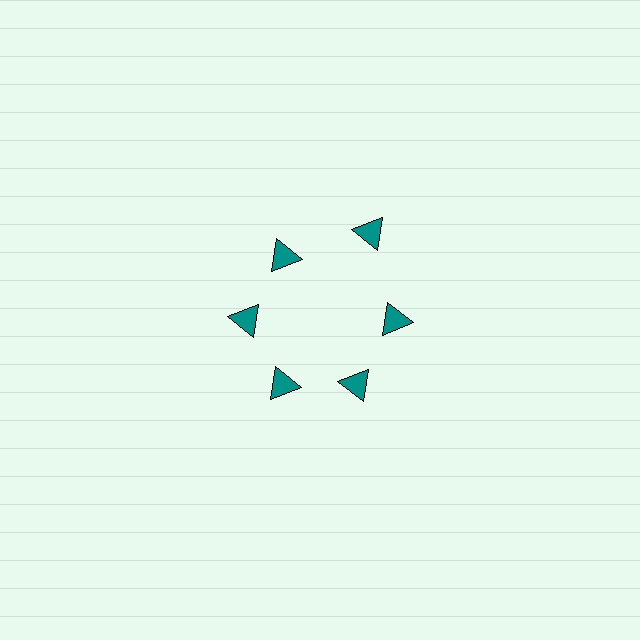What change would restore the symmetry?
The symmetry would be restored by moving it inward, back onto the ring so that all 6 triangles sit at equal angles and equal distance from the center.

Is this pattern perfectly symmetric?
No. The 6 teal triangles are arranged in a ring, but one element near the 1 o'clock position is pushed outward from the center, breaking the 6-fold rotational symmetry.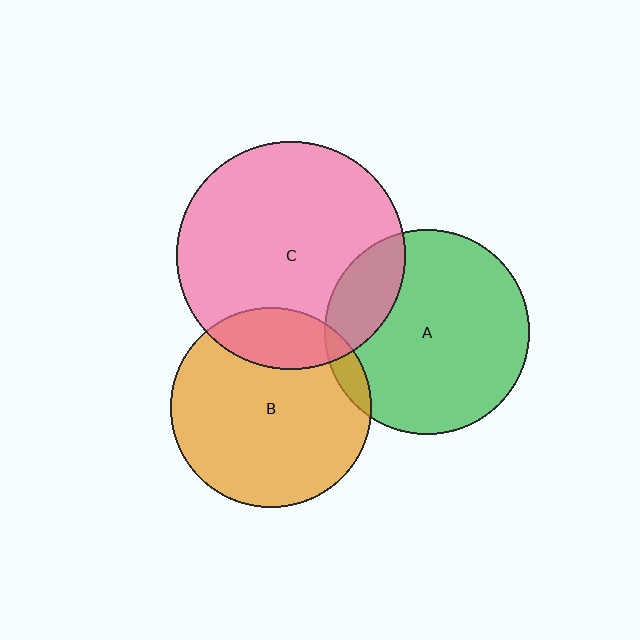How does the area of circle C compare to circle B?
Approximately 1.3 times.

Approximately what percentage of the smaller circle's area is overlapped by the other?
Approximately 20%.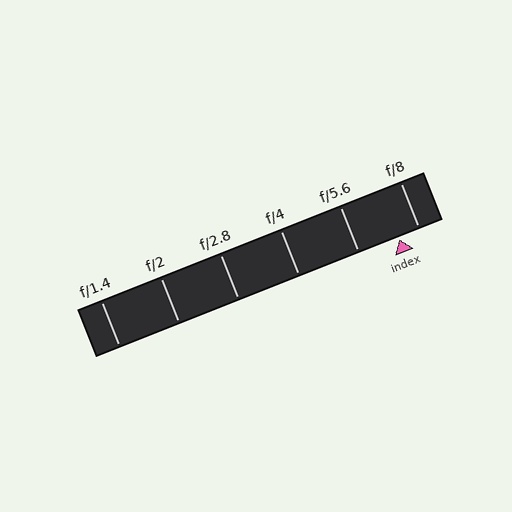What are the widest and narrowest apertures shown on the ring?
The widest aperture shown is f/1.4 and the narrowest is f/8.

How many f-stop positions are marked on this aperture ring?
There are 6 f-stop positions marked.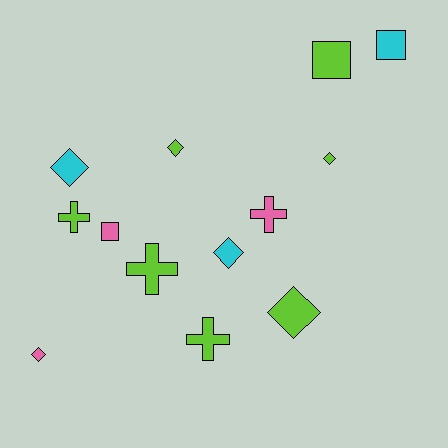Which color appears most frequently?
Lime, with 7 objects.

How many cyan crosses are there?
There are no cyan crosses.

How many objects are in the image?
There are 13 objects.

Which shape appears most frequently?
Diamond, with 6 objects.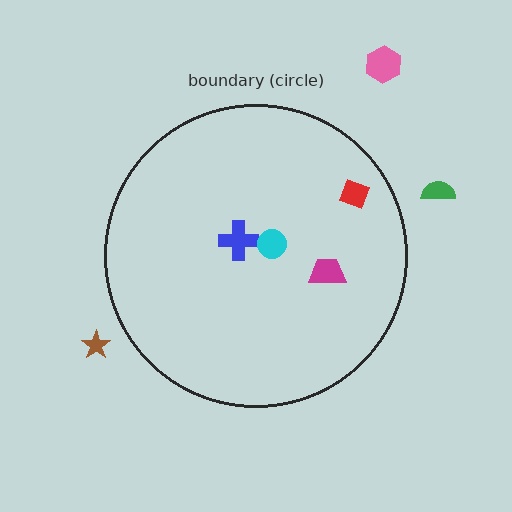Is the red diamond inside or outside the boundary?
Inside.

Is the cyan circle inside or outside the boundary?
Inside.